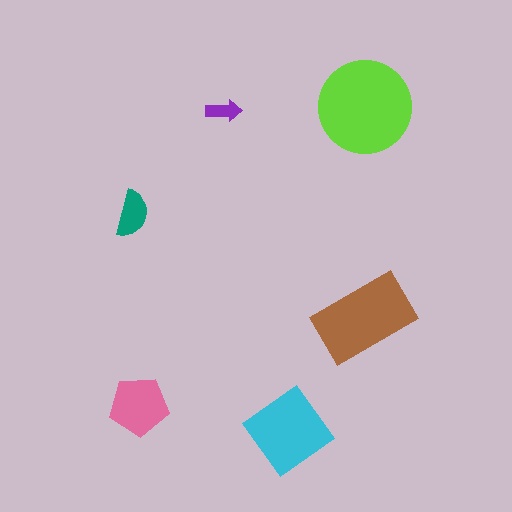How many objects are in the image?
There are 6 objects in the image.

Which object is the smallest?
The purple arrow.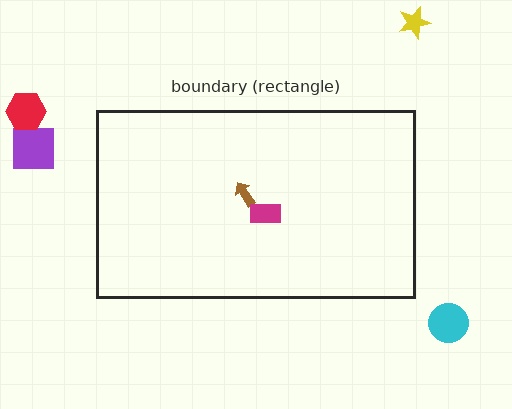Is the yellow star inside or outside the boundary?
Outside.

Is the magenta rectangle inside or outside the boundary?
Inside.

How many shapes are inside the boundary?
2 inside, 4 outside.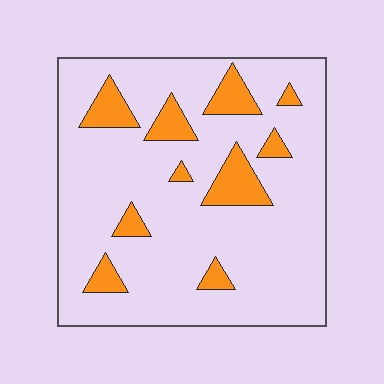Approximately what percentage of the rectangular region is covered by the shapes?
Approximately 15%.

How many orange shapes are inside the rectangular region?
10.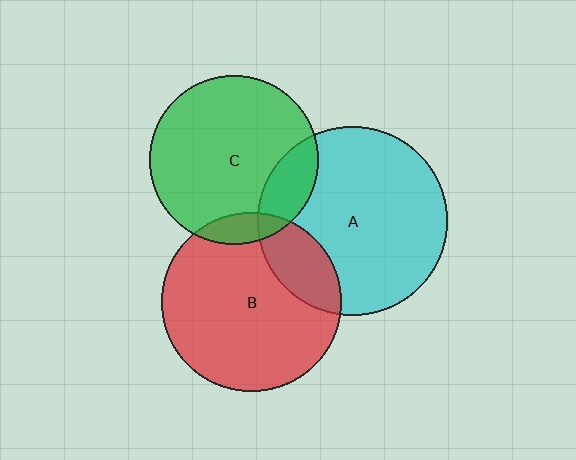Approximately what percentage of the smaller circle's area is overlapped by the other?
Approximately 15%.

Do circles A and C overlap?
Yes.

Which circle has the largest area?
Circle A (cyan).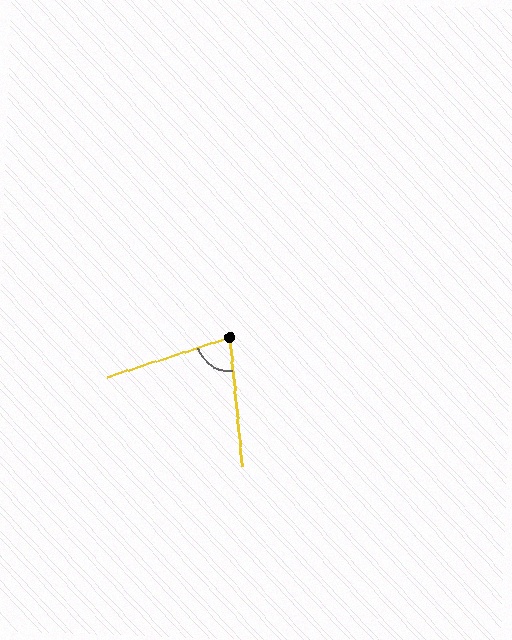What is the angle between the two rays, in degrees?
Approximately 78 degrees.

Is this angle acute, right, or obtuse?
It is acute.